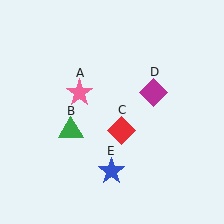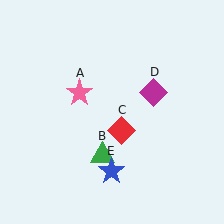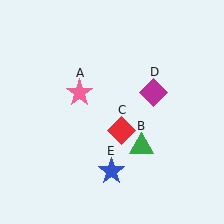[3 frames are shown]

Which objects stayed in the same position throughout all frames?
Pink star (object A) and red diamond (object C) and magenta diamond (object D) and blue star (object E) remained stationary.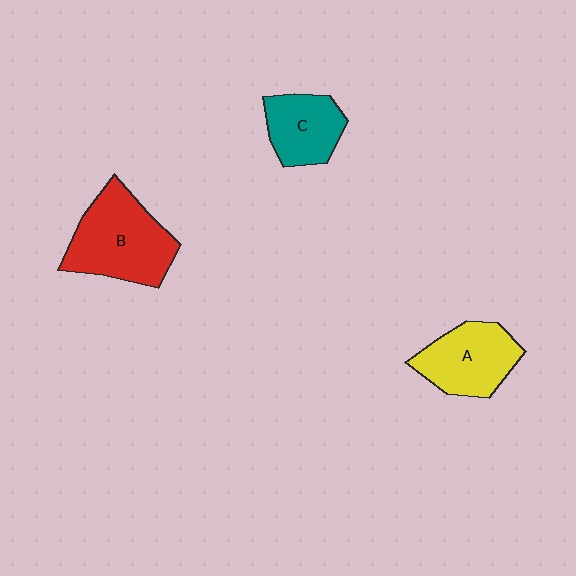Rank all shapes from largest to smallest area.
From largest to smallest: B (red), A (yellow), C (teal).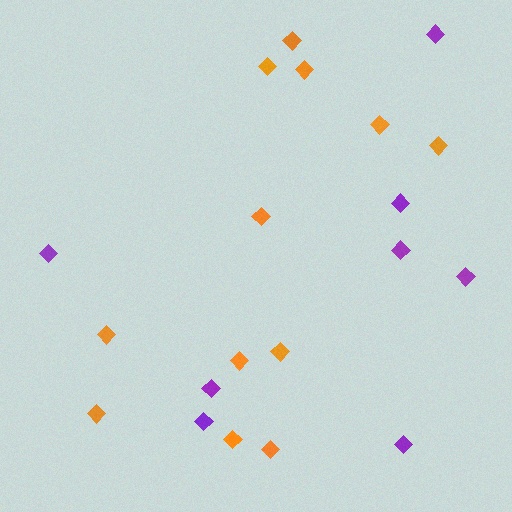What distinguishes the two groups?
There are 2 groups: one group of purple diamonds (8) and one group of orange diamonds (12).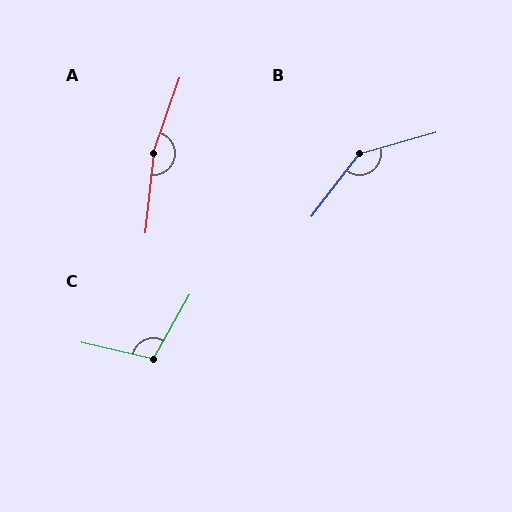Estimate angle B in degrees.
Approximately 143 degrees.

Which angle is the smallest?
C, at approximately 107 degrees.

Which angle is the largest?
A, at approximately 167 degrees.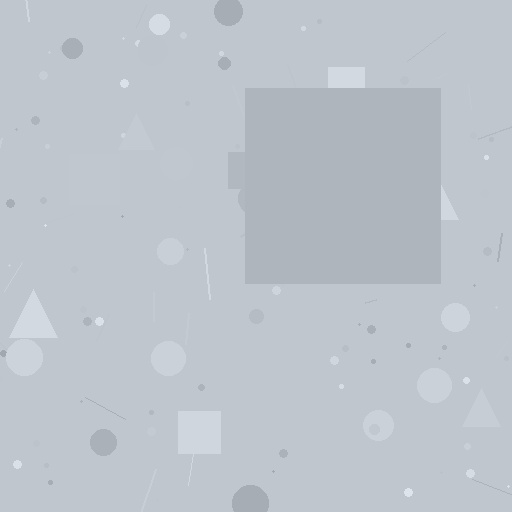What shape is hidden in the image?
A square is hidden in the image.